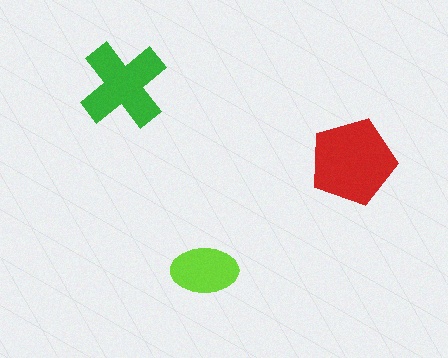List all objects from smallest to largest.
The lime ellipse, the green cross, the red pentagon.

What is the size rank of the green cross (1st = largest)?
2nd.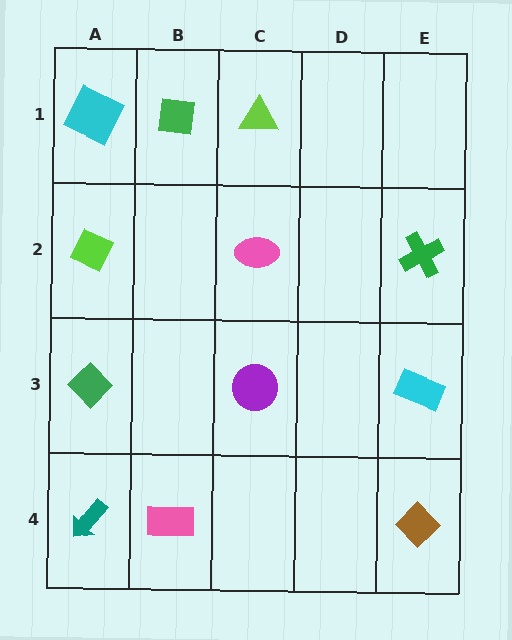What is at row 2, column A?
A lime diamond.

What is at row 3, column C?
A purple circle.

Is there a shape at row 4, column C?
No, that cell is empty.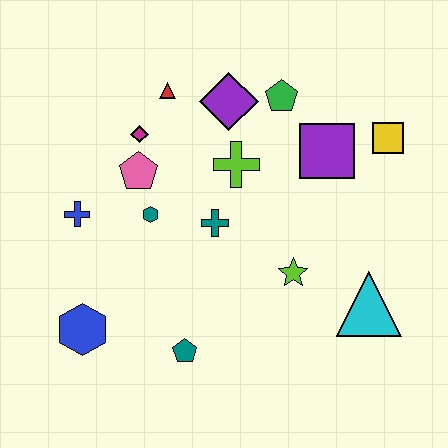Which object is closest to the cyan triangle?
The lime star is closest to the cyan triangle.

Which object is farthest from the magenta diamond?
The cyan triangle is farthest from the magenta diamond.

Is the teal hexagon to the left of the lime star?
Yes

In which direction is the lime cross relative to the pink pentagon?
The lime cross is to the right of the pink pentagon.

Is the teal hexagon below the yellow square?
Yes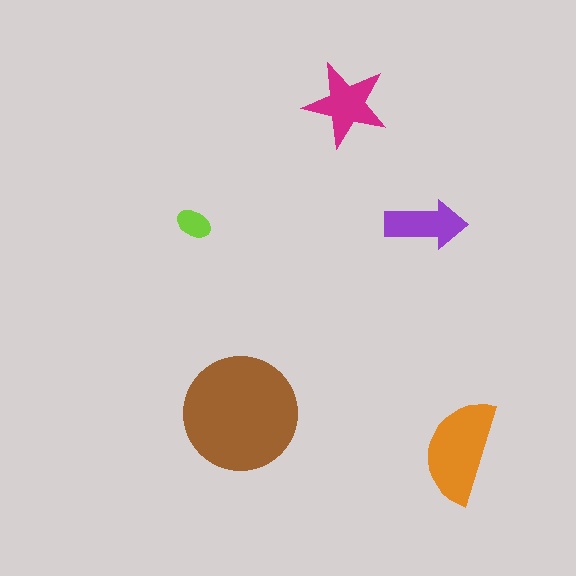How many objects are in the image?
There are 5 objects in the image.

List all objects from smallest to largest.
The lime ellipse, the purple arrow, the magenta star, the orange semicircle, the brown circle.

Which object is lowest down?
The orange semicircle is bottommost.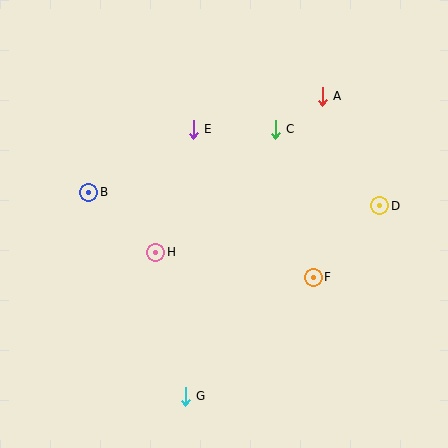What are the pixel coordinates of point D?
Point D is at (380, 206).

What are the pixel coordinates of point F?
Point F is at (313, 277).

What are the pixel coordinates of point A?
Point A is at (322, 96).